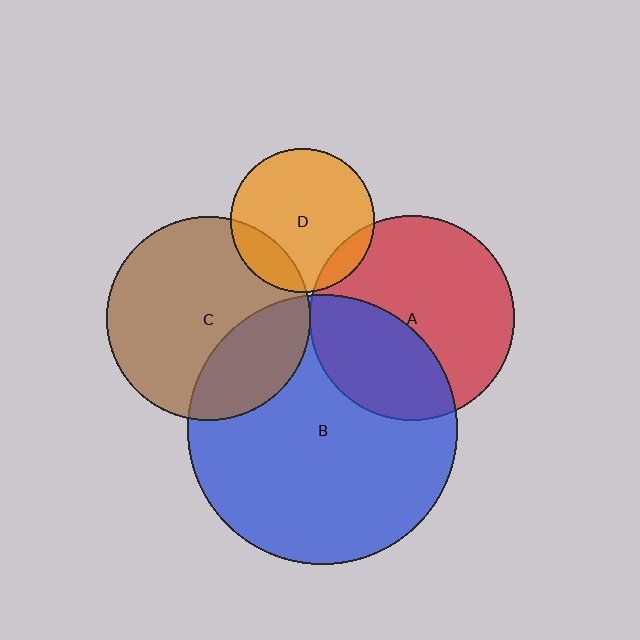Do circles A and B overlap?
Yes.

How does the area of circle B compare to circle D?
Approximately 3.5 times.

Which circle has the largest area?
Circle B (blue).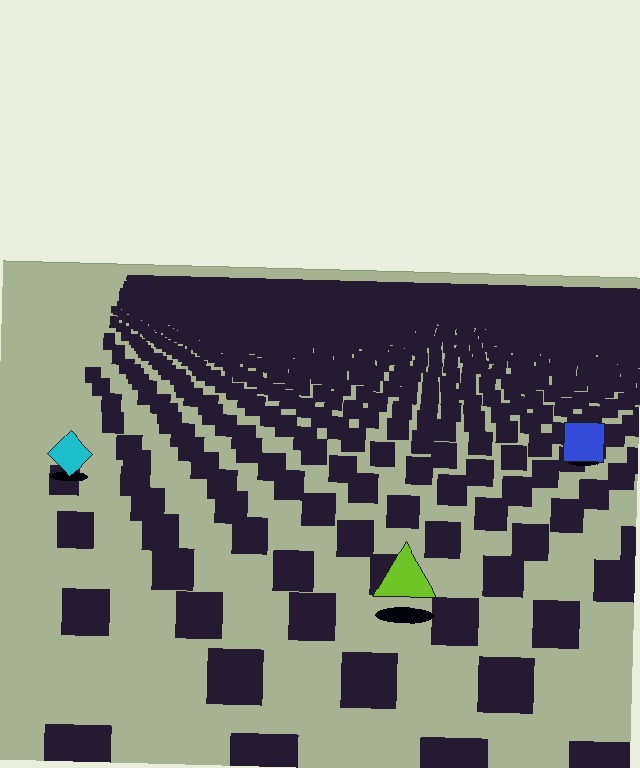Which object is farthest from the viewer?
The blue square is farthest from the viewer. It appears smaller and the ground texture around it is denser.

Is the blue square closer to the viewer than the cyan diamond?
No. The cyan diamond is closer — you can tell from the texture gradient: the ground texture is coarser near it.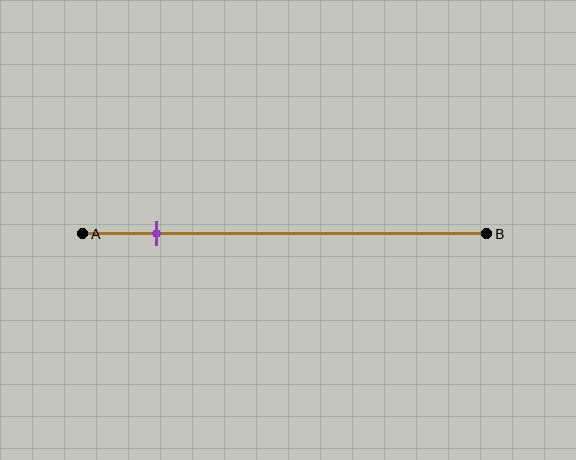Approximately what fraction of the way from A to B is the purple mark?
The purple mark is approximately 20% of the way from A to B.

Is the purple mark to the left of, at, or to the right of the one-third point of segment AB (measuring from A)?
The purple mark is to the left of the one-third point of segment AB.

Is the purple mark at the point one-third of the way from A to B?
No, the mark is at about 20% from A, not at the 33% one-third point.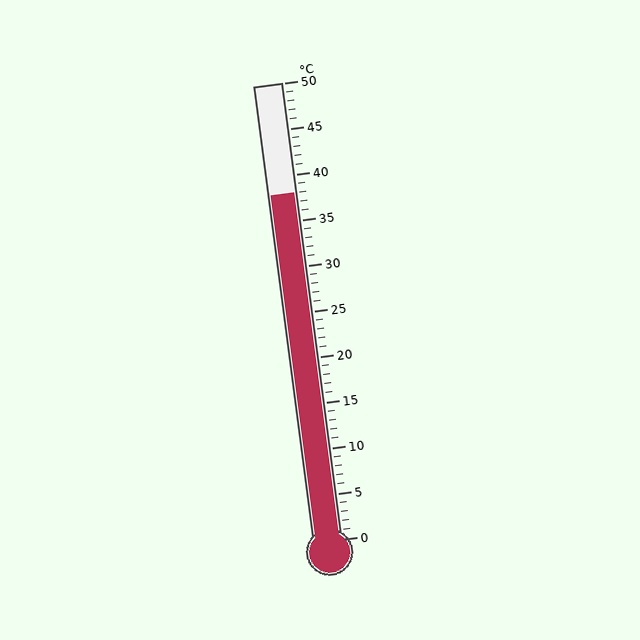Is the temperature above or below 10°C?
The temperature is above 10°C.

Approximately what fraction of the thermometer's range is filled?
The thermometer is filled to approximately 75% of its range.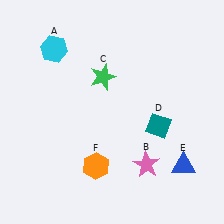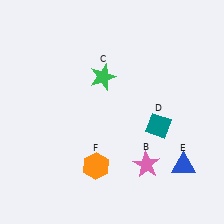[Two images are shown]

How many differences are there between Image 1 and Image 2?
There is 1 difference between the two images.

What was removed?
The cyan hexagon (A) was removed in Image 2.